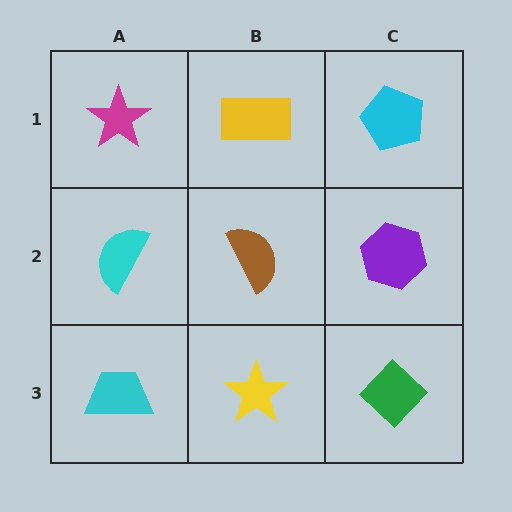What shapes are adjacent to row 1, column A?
A cyan semicircle (row 2, column A), a yellow rectangle (row 1, column B).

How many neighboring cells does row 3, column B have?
3.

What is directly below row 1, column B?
A brown semicircle.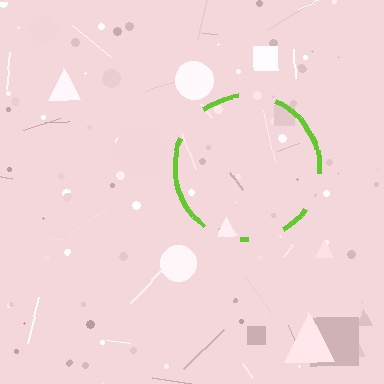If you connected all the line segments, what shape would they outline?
They would outline a circle.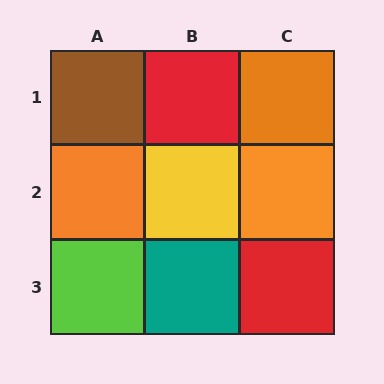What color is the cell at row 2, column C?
Orange.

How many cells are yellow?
1 cell is yellow.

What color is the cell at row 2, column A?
Orange.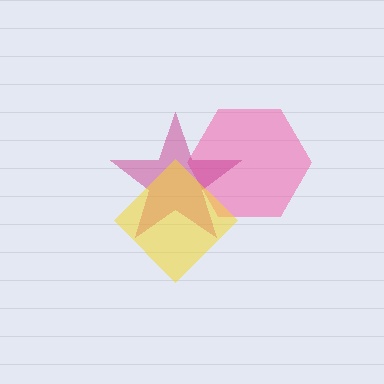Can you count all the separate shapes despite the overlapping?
Yes, there are 3 separate shapes.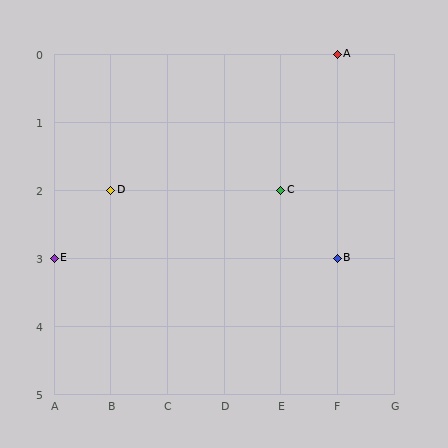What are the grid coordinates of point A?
Point A is at grid coordinates (F, 0).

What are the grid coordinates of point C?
Point C is at grid coordinates (E, 2).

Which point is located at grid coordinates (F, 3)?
Point B is at (F, 3).